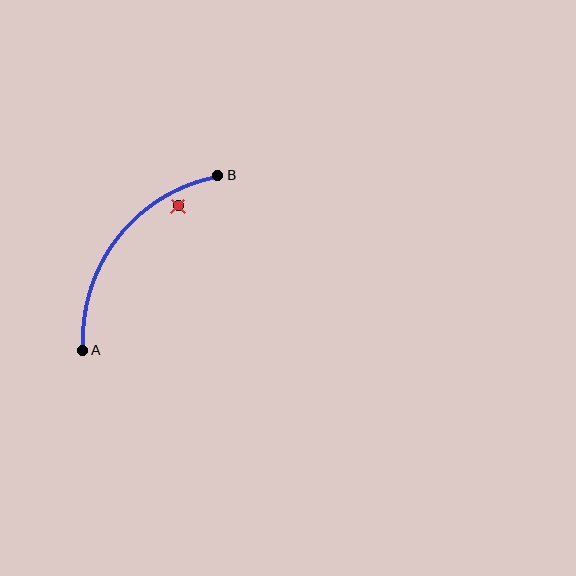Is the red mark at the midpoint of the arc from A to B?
No — the red mark does not lie on the arc at all. It sits slightly inside the curve.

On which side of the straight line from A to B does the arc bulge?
The arc bulges above and to the left of the straight line connecting A and B.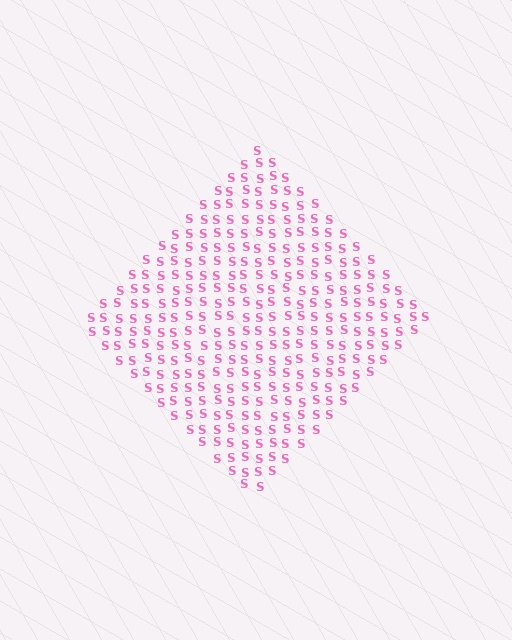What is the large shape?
The large shape is a diamond.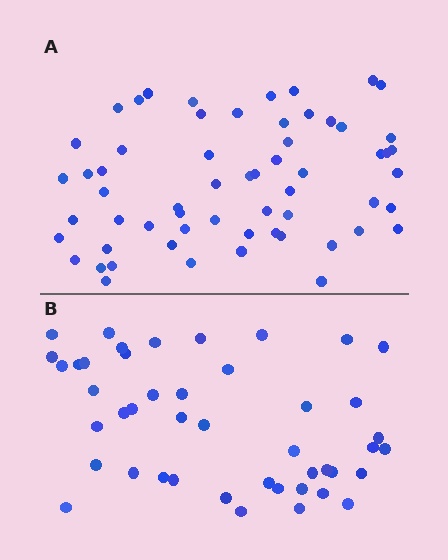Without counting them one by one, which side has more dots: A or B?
Region A (the top region) has more dots.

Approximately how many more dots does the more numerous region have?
Region A has approximately 15 more dots than region B.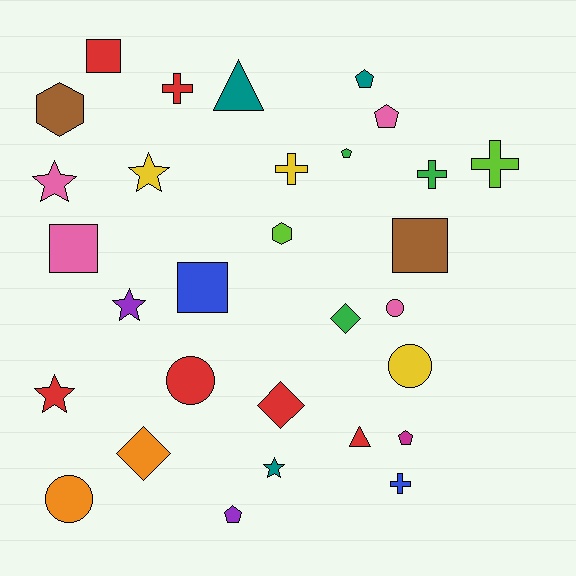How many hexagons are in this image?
There are 2 hexagons.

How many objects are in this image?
There are 30 objects.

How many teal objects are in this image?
There are 3 teal objects.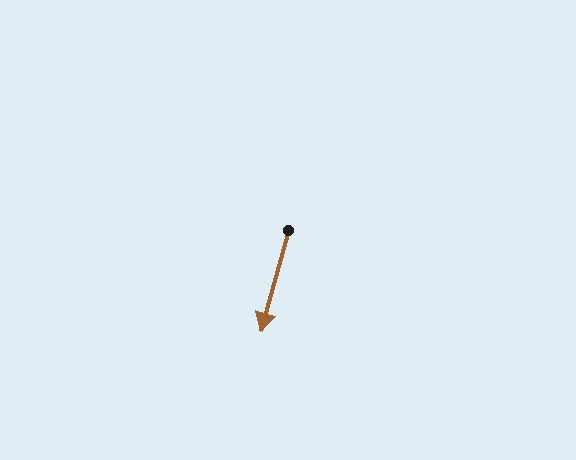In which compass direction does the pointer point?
South.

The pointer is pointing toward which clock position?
Roughly 6 o'clock.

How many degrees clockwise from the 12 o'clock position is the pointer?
Approximately 195 degrees.